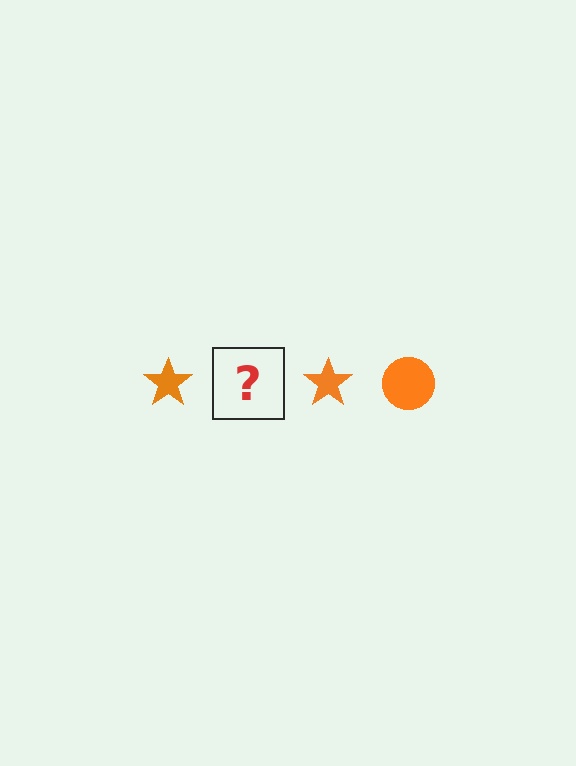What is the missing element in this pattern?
The missing element is an orange circle.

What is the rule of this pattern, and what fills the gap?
The rule is that the pattern cycles through star, circle shapes in orange. The gap should be filled with an orange circle.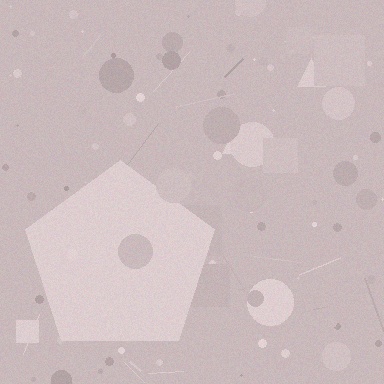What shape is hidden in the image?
A pentagon is hidden in the image.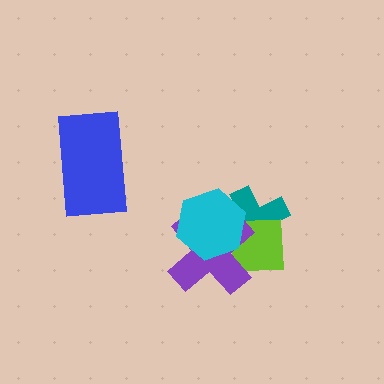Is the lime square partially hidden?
Yes, it is partially covered by another shape.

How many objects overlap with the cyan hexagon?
3 objects overlap with the cyan hexagon.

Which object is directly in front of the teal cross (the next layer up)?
The lime square is directly in front of the teal cross.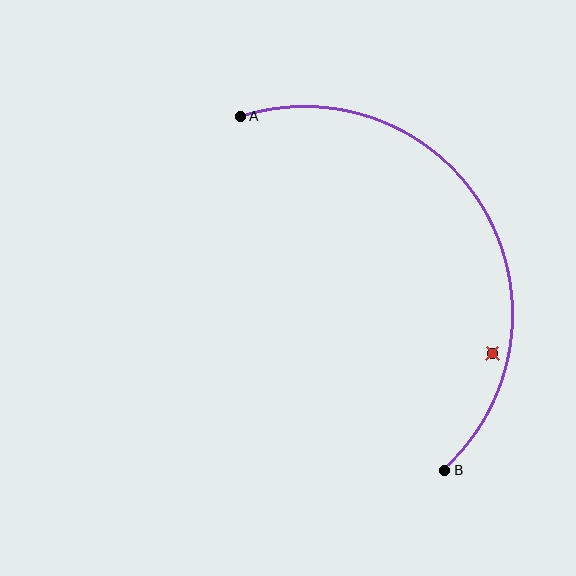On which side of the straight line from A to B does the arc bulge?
The arc bulges to the right of the straight line connecting A and B.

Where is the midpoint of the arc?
The arc midpoint is the point on the curve farthest from the straight line joining A and B. It sits to the right of that line.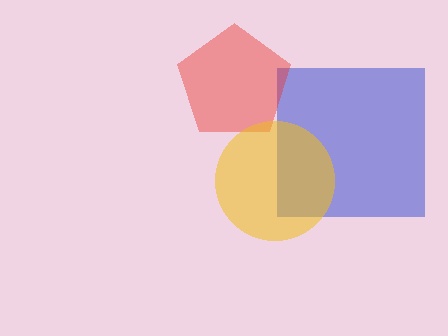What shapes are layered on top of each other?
The layered shapes are: a blue square, a red pentagon, a yellow circle.